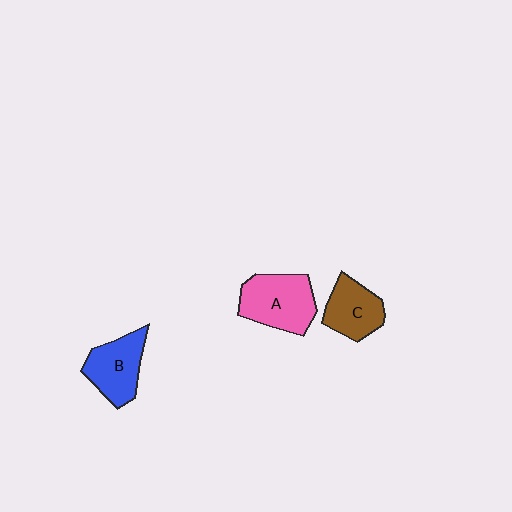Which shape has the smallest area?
Shape C (brown).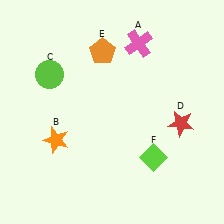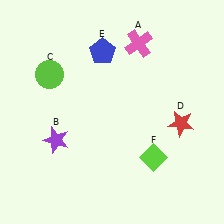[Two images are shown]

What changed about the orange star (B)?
In Image 1, B is orange. In Image 2, it changed to purple.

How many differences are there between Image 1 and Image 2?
There are 2 differences between the two images.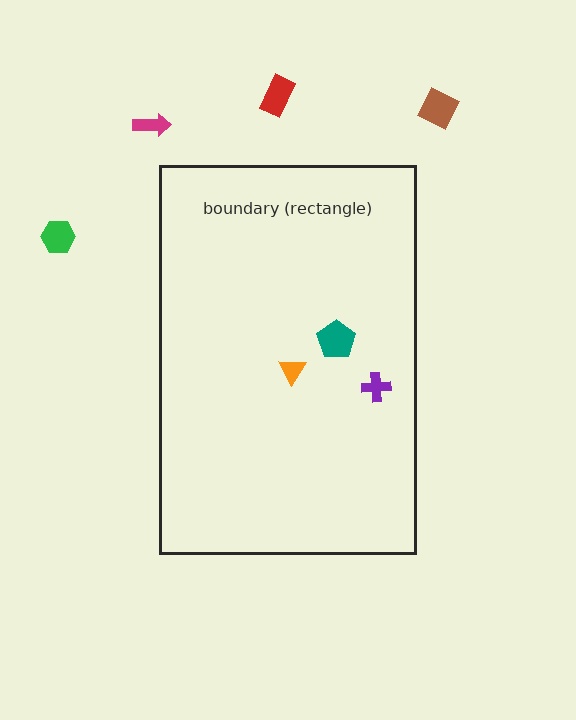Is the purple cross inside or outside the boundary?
Inside.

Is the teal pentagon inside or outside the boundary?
Inside.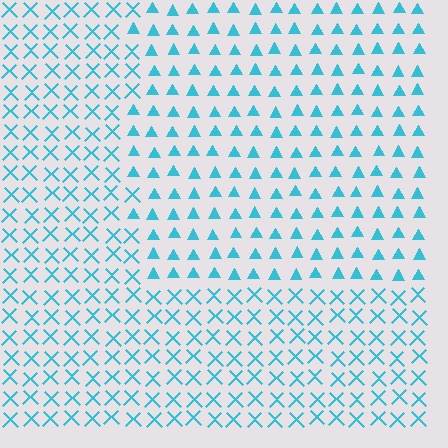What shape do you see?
I see a rectangle.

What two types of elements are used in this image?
The image uses triangles inside the rectangle region and X marks outside it.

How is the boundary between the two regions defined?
The boundary is defined by a change in element shape: triangles inside vs. X marks outside. All elements share the same color and spacing.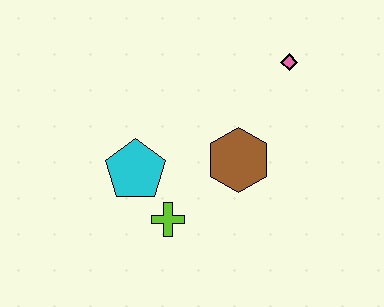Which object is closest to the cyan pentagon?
The lime cross is closest to the cyan pentagon.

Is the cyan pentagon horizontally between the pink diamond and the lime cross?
No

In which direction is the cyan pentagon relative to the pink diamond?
The cyan pentagon is to the left of the pink diamond.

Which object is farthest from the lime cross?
The pink diamond is farthest from the lime cross.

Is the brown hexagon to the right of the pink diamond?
No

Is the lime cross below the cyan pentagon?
Yes